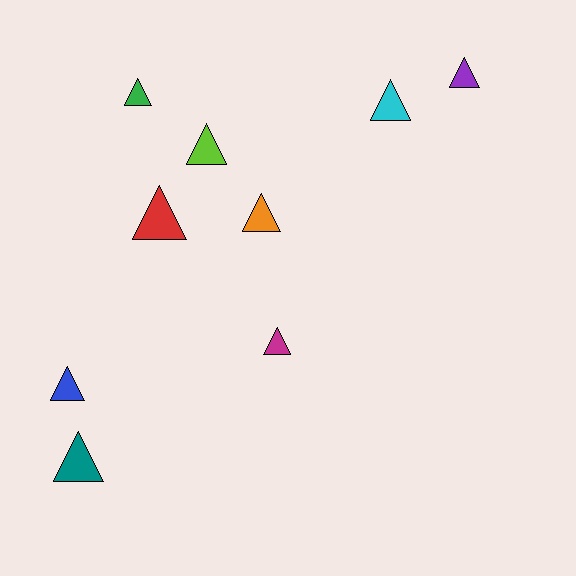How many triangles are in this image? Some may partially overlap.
There are 9 triangles.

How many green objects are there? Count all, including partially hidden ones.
There is 1 green object.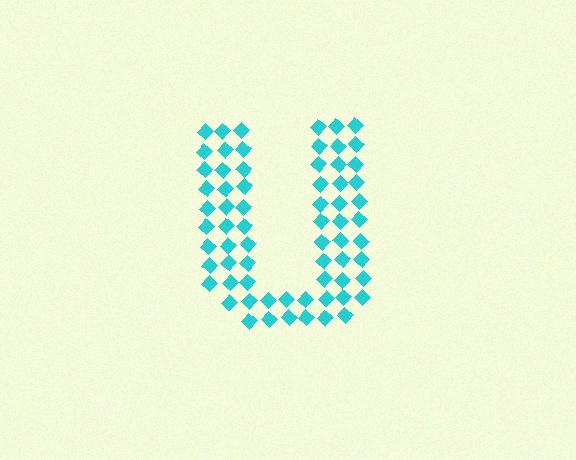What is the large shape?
The large shape is the letter U.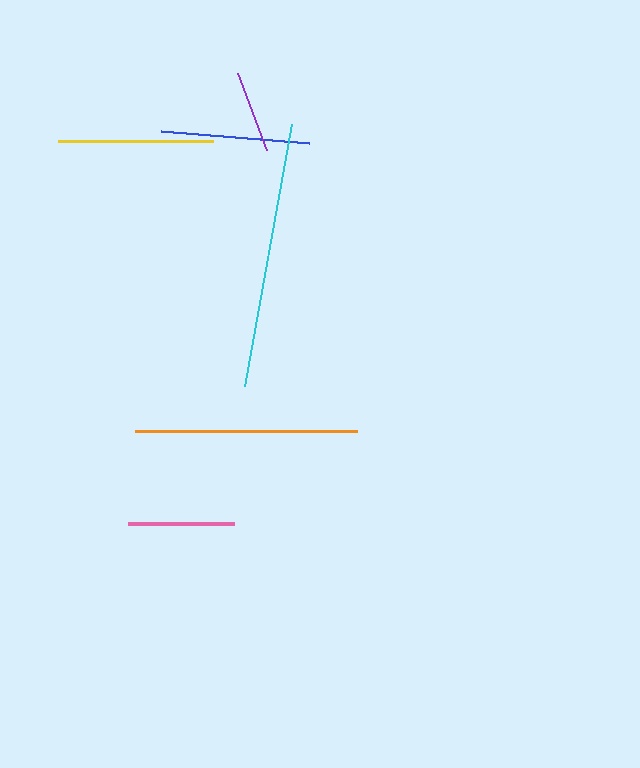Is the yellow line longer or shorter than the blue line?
The yellow line is longer than the blue line.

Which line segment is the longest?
The cyan line is the longest at approximately 266 pixels.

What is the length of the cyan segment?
The cyan segment is approximately 266 pixels long.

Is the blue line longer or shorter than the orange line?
The orange line is longer than the blue line.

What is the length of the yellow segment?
The yellow segment is approximately 156 pixels long.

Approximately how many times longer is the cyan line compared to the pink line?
The cyan line is approximately 2.5 times the length of the pink line.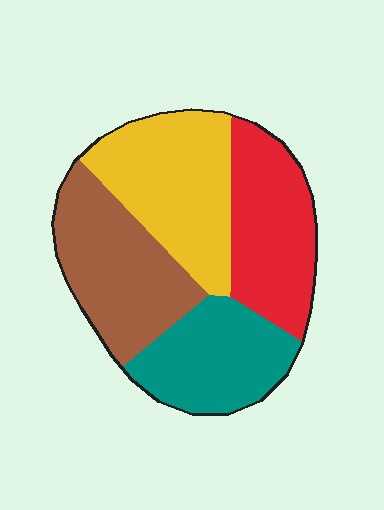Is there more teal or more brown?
Brown.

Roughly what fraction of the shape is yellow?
Yellow takes up about one quarter (1/4) of the shape.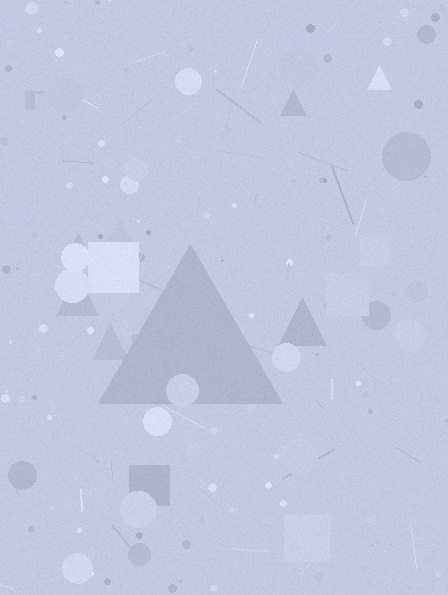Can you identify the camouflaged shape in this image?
The camouflaged shape is a triangle.